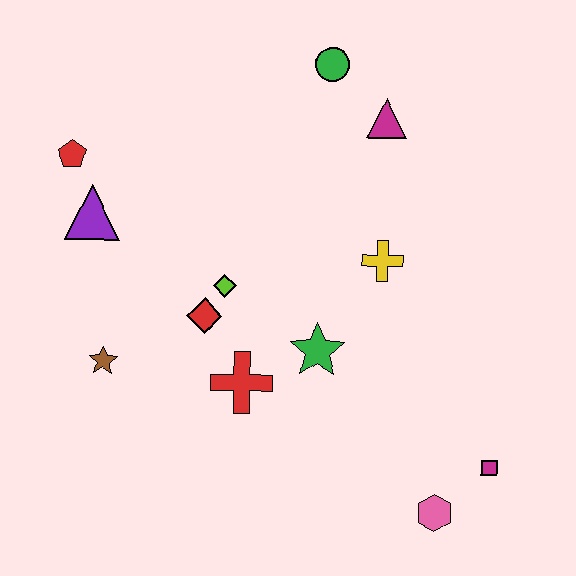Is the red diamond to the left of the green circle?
Yes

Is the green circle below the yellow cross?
No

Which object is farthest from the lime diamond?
The magenta square is farthest from the lime diamond.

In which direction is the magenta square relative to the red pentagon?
The magenta square is to the right of the red pentagon.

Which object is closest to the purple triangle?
The red pentagon is closest to the purple triangle.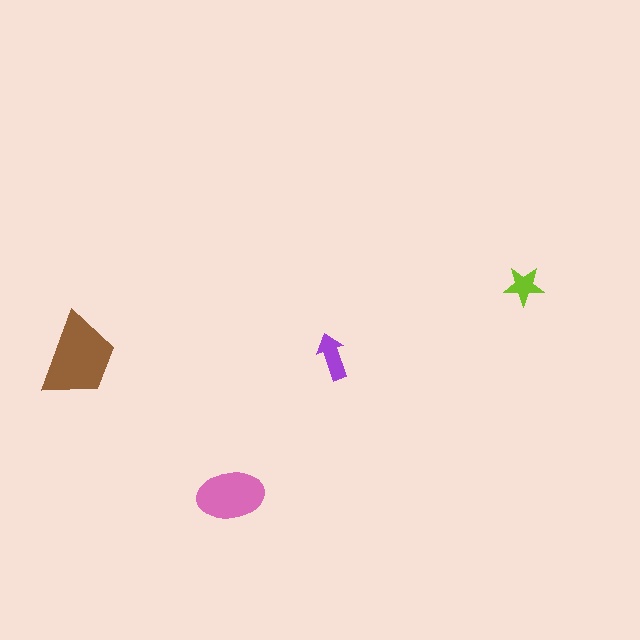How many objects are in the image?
There are 4 objects in the image.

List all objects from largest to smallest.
The brown trapezoid, the pink ellipse, the purple arrow, the lime star.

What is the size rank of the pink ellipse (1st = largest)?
2nd.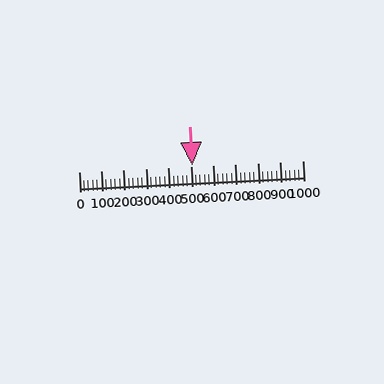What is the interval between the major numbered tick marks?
The major tick marks are spaced 100 units apart.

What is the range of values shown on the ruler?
The ruler shows values from 0 to 1000.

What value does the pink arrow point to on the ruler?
The pink arrow points to approximately 507.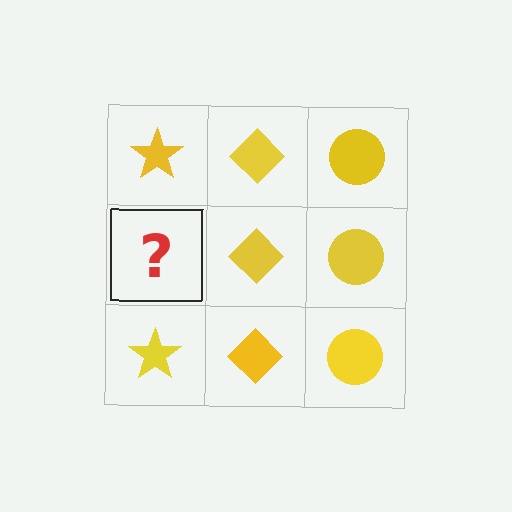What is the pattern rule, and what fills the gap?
The rule is that each column has a consistent shape. The gap should be filled with a yellow star.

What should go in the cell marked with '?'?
The missing cell should contain a yellow star.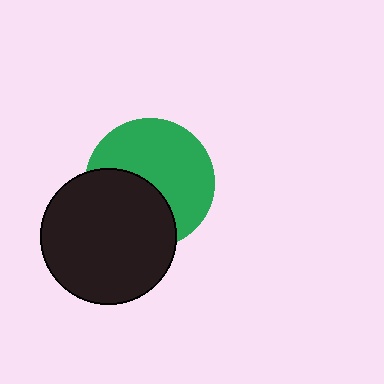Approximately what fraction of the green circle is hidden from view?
Roughly 41% of the green circle is hidden behind the black circle.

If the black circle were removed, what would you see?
You would see the complete green circle.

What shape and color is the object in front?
The object in front is a black circle.